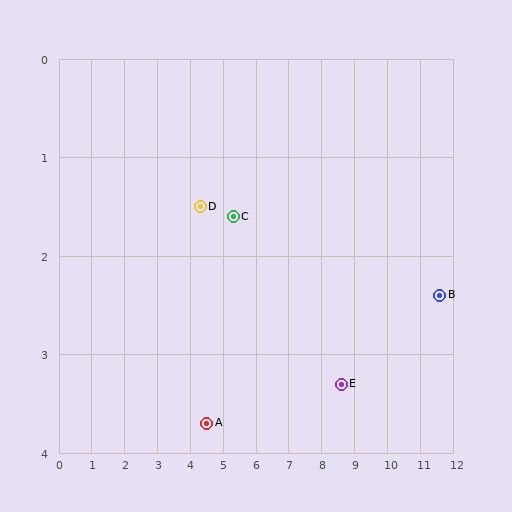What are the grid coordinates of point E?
Point E is at approximately (8.6, 3.3).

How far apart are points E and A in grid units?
Points E and A are about 4.1 grid units apart.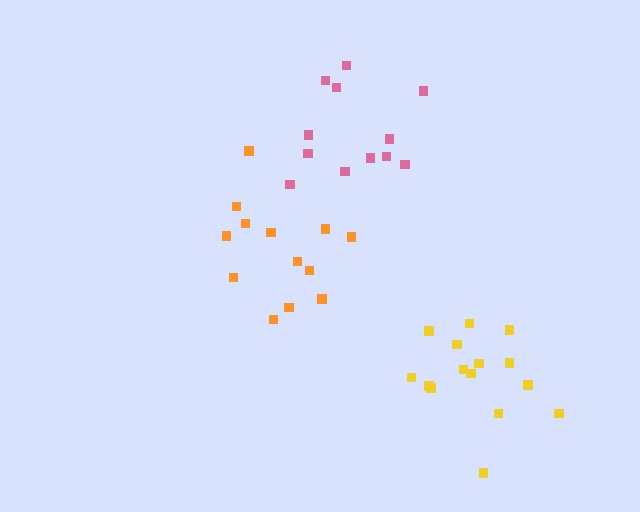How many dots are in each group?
Group 1: 15 dots, Group 2: 13 dots, Group 3: 12 dots (40 total).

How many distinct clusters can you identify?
There are 3 distinct clusters.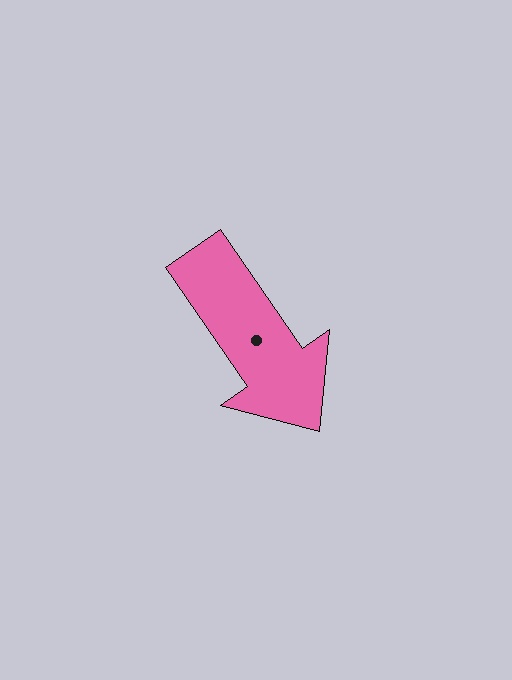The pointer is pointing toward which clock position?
Roughly 5 o'clock.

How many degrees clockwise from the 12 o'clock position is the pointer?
Approximately 145 degrees.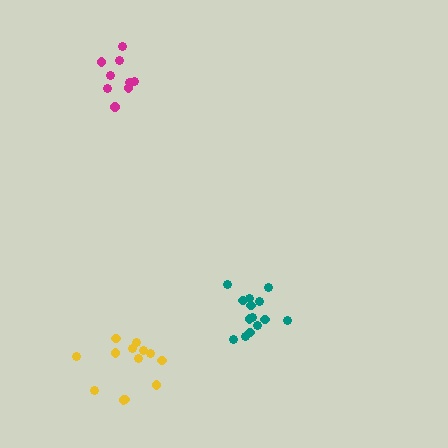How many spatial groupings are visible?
There are 3 spatial groupings.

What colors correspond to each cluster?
The clusters are colored: teal, yellow, magenta.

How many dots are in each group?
Group 1: 14 dots, Group 2: 13 dots, Group 3: 9 dots (36 total).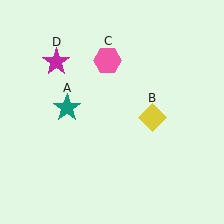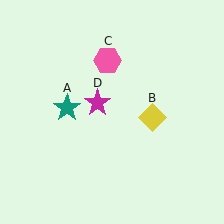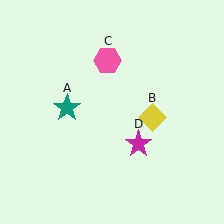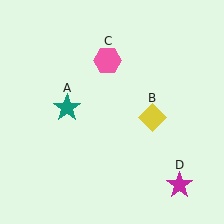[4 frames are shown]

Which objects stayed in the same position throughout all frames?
Teal star (object A) and yellow diamond (object B) and pink hexagon (object C) remained stationary.